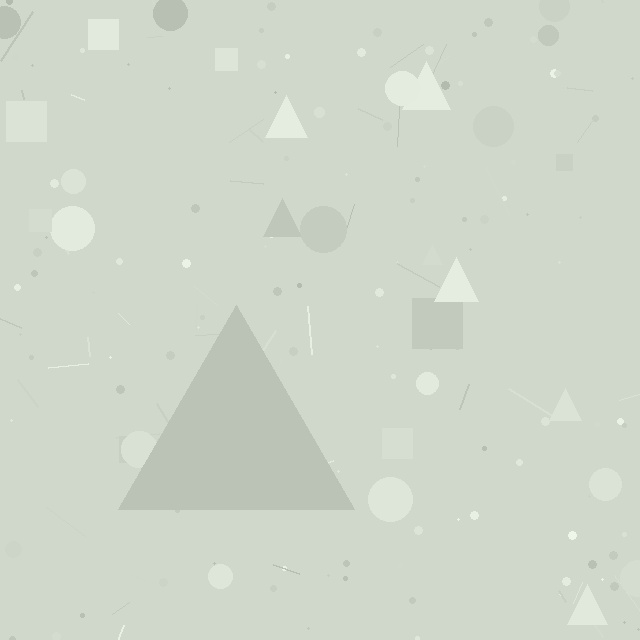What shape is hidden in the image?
A triangle is hidden in the image.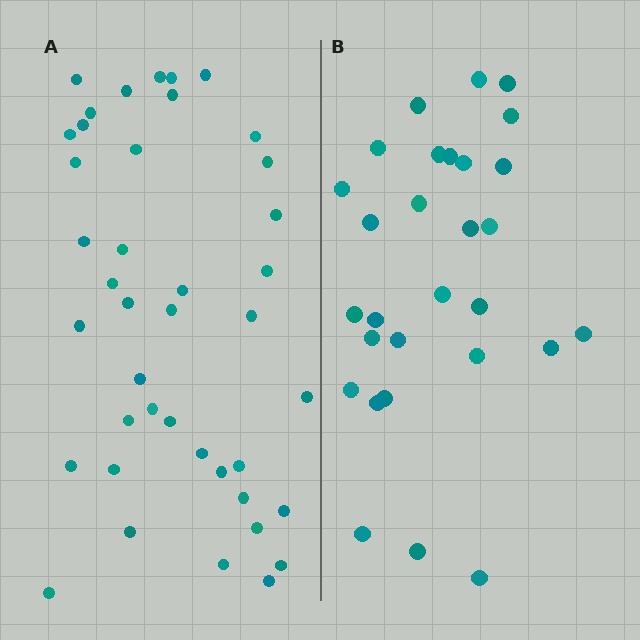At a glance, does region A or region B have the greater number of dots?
Region A (the left region) has more dots.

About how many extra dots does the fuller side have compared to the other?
Region A has roughly 12 or so more dots than region B.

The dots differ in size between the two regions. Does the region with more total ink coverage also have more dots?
No. Region B has more total ink coverage because its dots are larger, but region A actually contains more individual dots. Total area can be misleading — the number of items is what matters here.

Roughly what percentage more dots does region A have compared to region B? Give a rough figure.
About 40% more.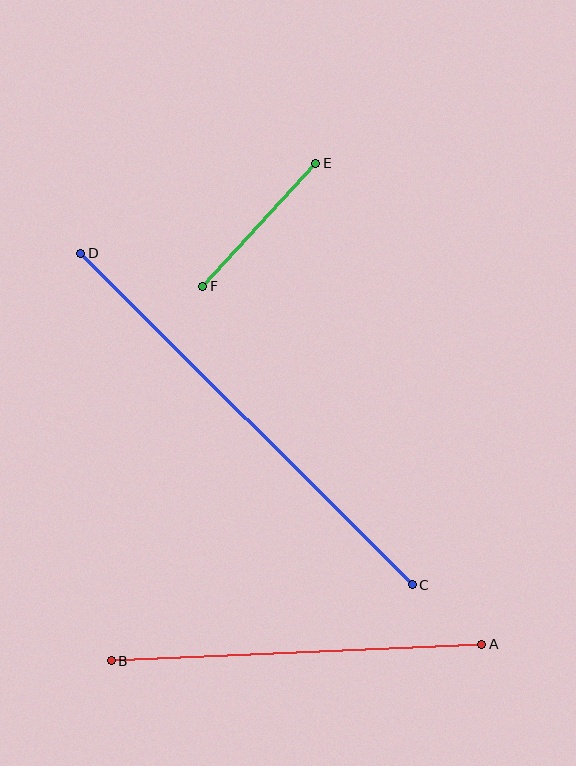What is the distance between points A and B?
The distance is approximately 371 pixels.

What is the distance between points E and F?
The distance is approximately 167 pixels.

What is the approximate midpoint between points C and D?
The midpoint is at approximately (247, 419) pixels.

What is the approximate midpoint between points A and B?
The midpoint is at approximately (296, 652) pixels.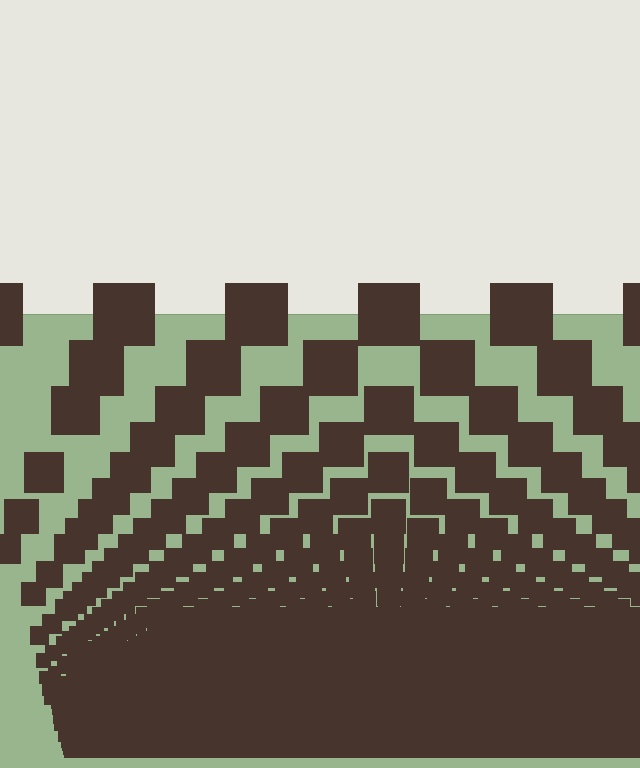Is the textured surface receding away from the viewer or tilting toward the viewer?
The surface appears to tilt toward the viewer. Texture elements get larger and sparser toward the top.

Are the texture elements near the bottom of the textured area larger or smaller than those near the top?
Smaller. The gradient is inverted — elements near the bottom are smaller and denser.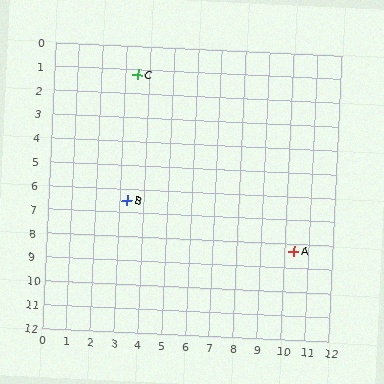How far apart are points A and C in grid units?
Points A and C are about 9.9 grid units apart.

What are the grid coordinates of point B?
Point B is at approximately (3.3, 6.5).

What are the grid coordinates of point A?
Point A is at approximately (10.4, 8.3).